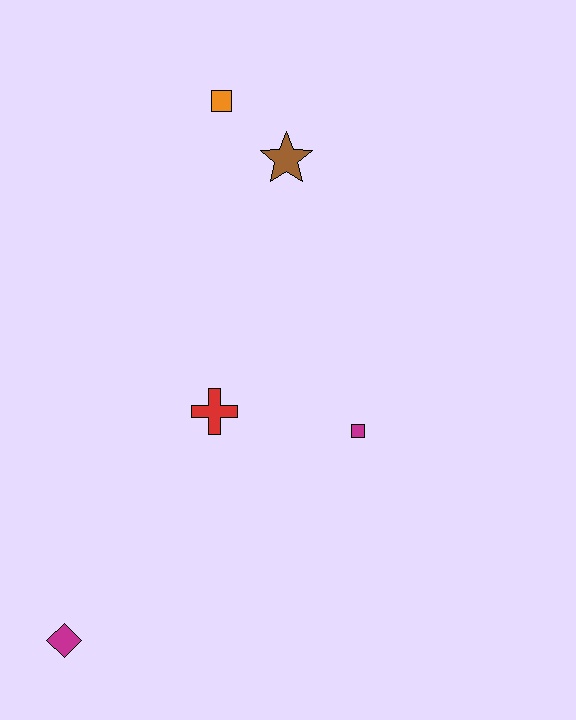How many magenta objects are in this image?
There are 2 magenta objects.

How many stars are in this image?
There is 1 star.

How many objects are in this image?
There are 5 objects.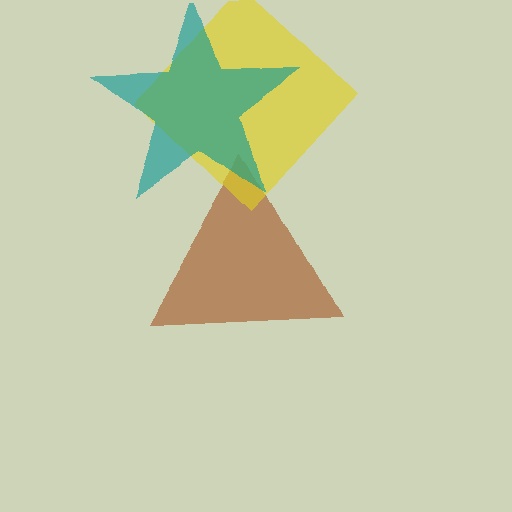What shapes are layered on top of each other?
The layered shapes are: a brown triangle, a yellow diamond, a teal star.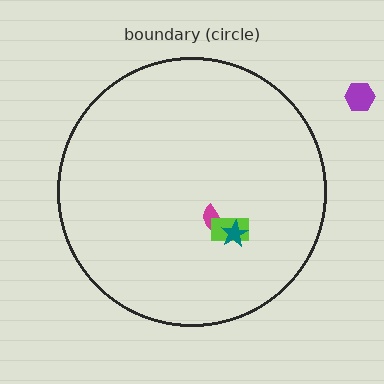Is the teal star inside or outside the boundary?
Inside.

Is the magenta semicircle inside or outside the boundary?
Inside.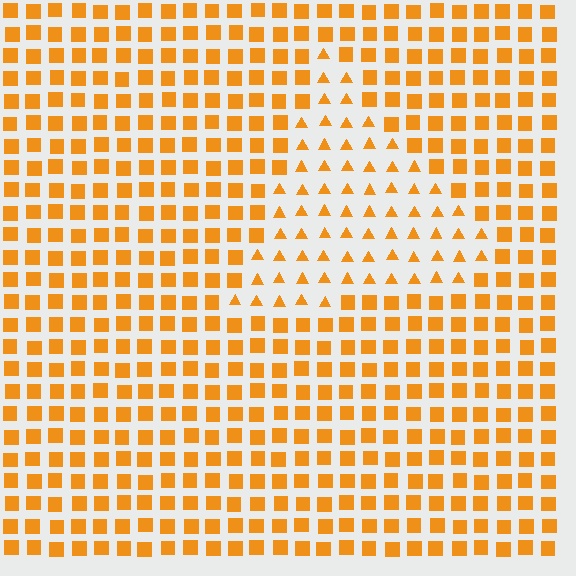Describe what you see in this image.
The image is filled with small orange elements arranged in a uniform grid. A triangle-shaped region contains triangles, while the surrounding area contains squares. The boundary is defined purely by the change in element shape.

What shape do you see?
I see a triangle.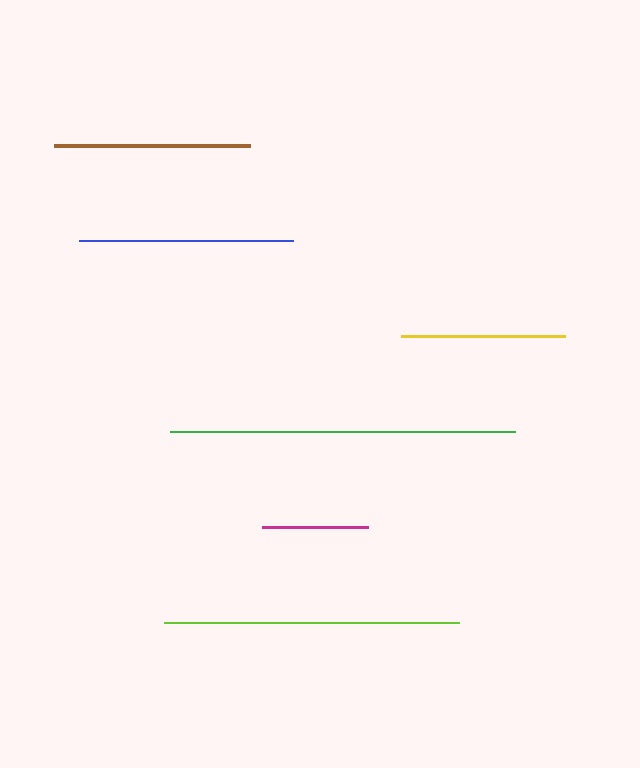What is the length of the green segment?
The green segment is approximately 345 pixels long.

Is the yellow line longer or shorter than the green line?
The green line is longer than the yellow line.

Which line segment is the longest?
The green line is the longest at approximately 345 pixels.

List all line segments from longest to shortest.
From longest to shortest: green, lime, blue, brown, yellow, magenta.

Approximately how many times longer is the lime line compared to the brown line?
The lime line is approximately 1.5 times the length of the brown line.